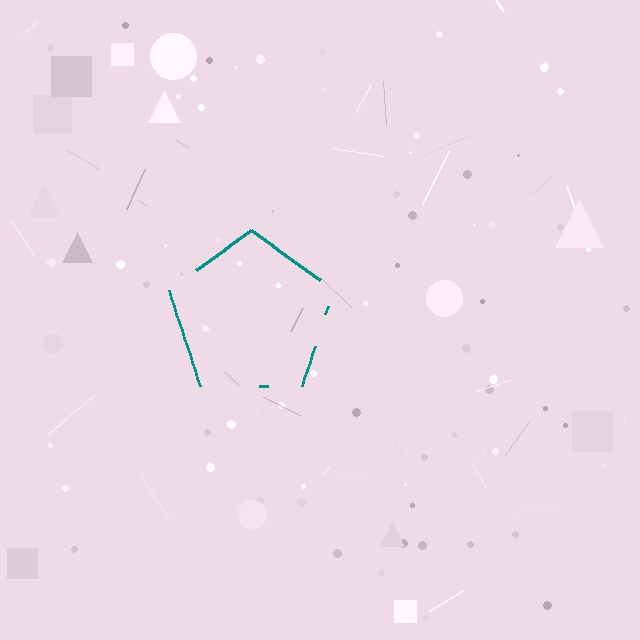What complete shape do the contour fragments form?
The contour fragments form a pentagon.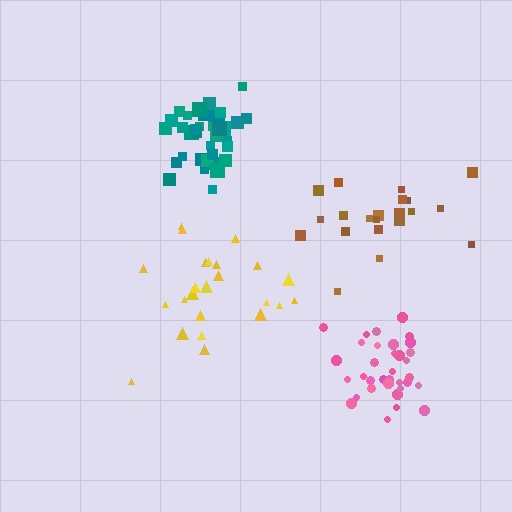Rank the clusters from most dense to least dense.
teal, pink, yellow, brown.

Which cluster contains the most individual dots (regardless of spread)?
Teal (35).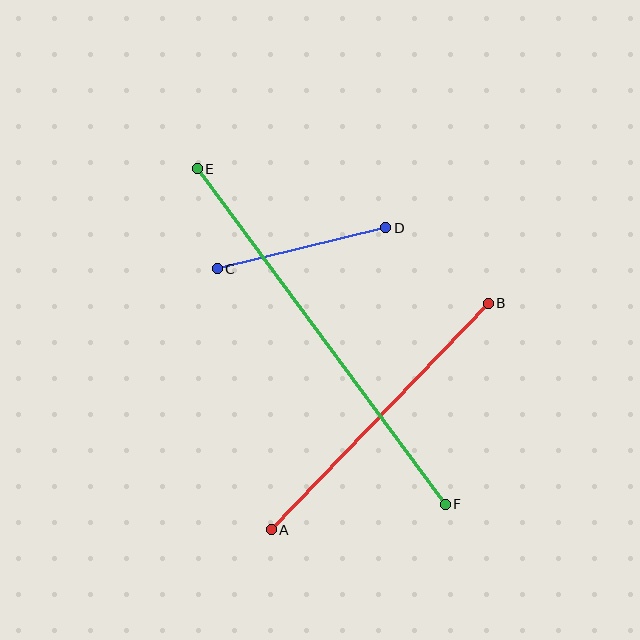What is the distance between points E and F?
The distance is approximately 417 pixels.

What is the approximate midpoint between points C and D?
The midpoint is at approximately (301, 248) pixels.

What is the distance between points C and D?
The distance is approximately 173 pixels.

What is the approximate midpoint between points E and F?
The midpoint is at approximately (321, 336) pixels.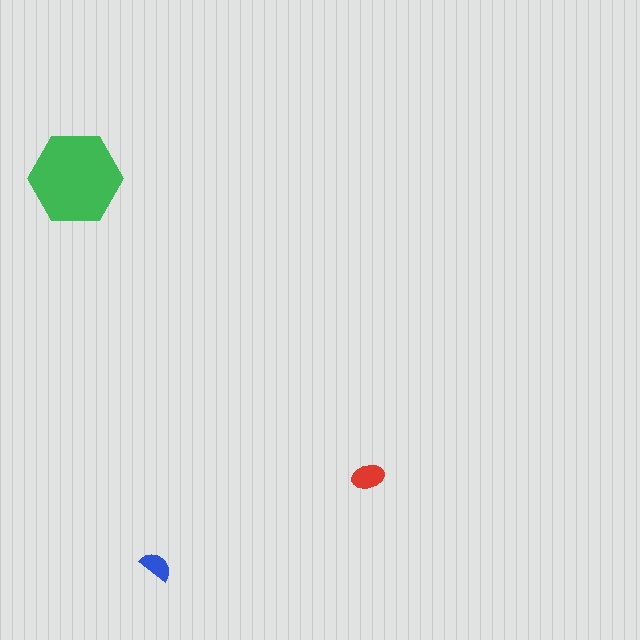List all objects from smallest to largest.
The blue semicircle, the red ellipse, the green hexagon.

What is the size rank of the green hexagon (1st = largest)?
1st.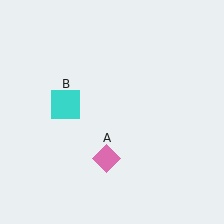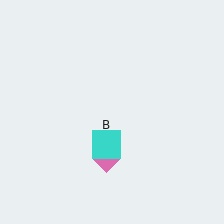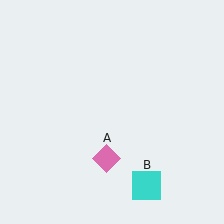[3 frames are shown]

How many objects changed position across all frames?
1 object changed position: cyan square (object B).